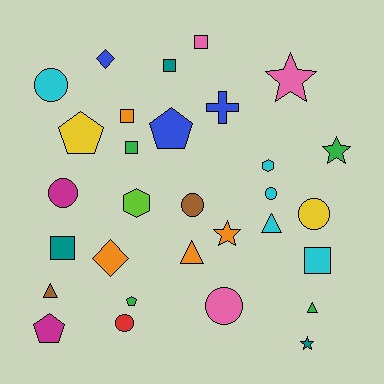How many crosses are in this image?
There is 1 cross.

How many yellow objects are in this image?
There are 2 yellow objects.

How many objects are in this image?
There are 30 objects.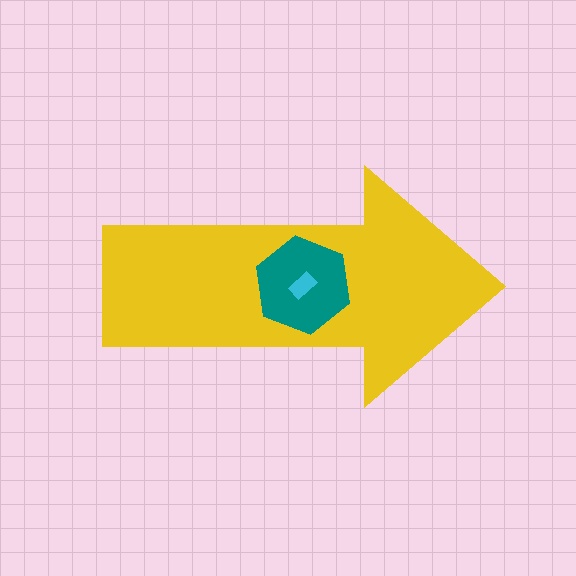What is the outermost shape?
The yellow arrow.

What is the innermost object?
The cyan rectangle.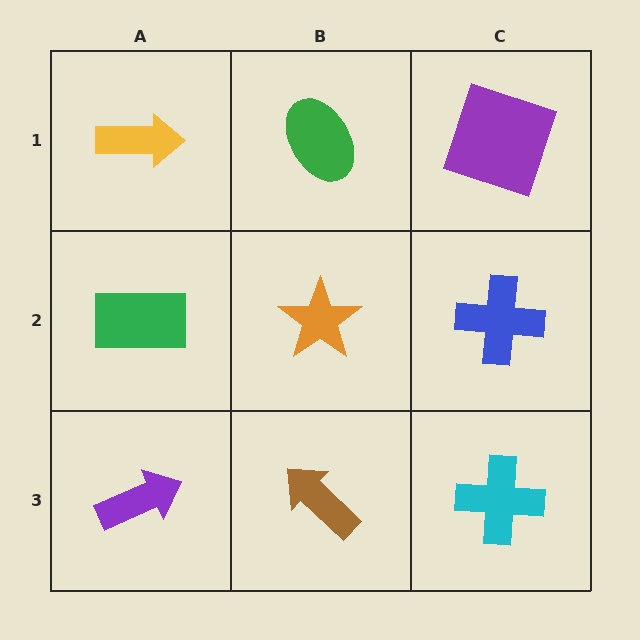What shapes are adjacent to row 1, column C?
A blue cross (row 2, column C), a green ellipse (row 1, column B).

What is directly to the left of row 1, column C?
A green ellipse.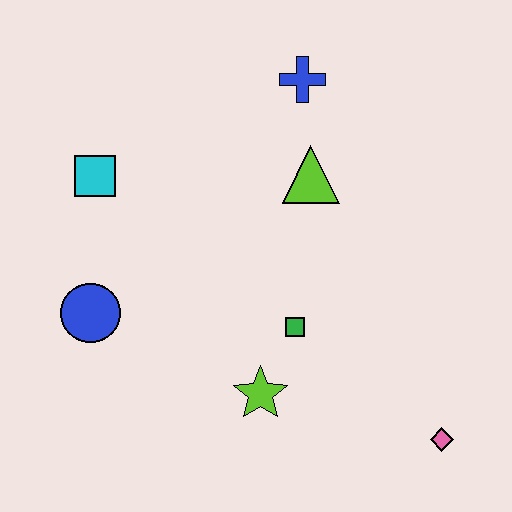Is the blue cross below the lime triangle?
No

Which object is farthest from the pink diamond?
The cyan square is farthest from the pink diamond.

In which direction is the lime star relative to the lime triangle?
The lime star is below the lime triangle.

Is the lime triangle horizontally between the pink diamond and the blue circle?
Yes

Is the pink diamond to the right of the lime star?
Yes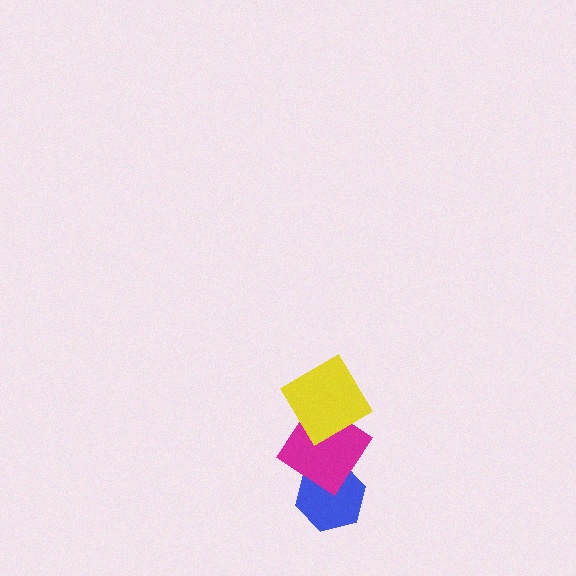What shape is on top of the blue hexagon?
The magenta diamond is on top of the blue hexagon.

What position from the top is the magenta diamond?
The magenta diamond is 2nd from the top.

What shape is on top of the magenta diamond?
The yellow diamond is on top of the magenta diamond.